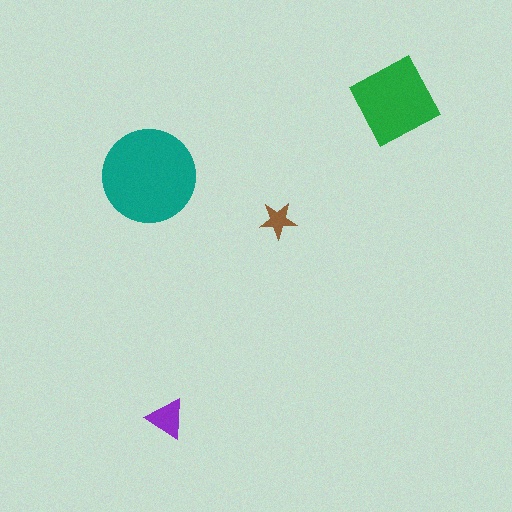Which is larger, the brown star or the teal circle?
The teal circle.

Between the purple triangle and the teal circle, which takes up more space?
The teal circle.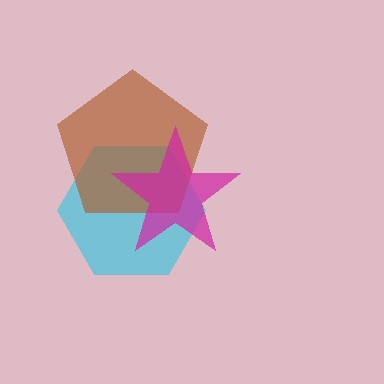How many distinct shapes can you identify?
There are 3 distinct shapes: a cyan hexagon, a brown pentagon, a magenta star.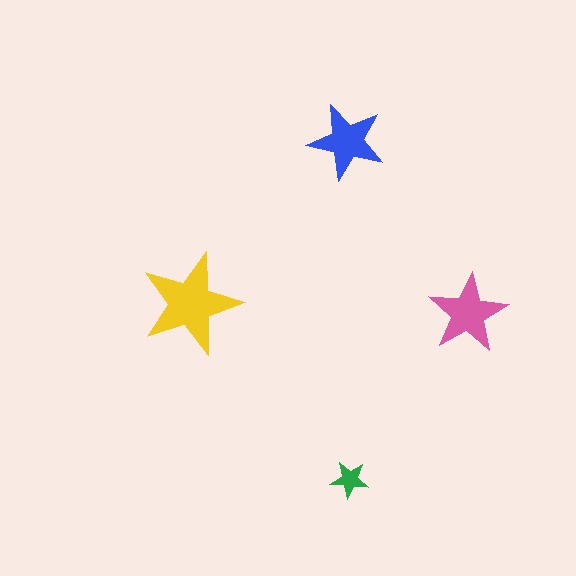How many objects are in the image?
There are 4 objects in the image.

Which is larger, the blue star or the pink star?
The pink one.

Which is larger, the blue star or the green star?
The blue one.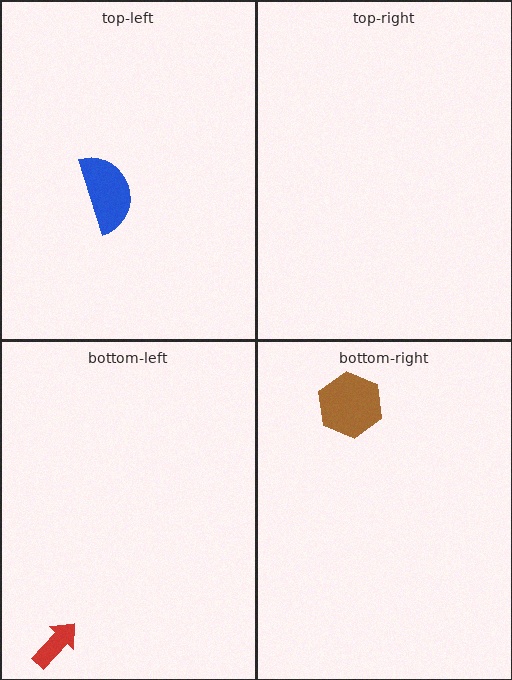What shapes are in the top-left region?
The blue semicircle.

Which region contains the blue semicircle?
The top-left region.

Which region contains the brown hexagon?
The bottom-right region.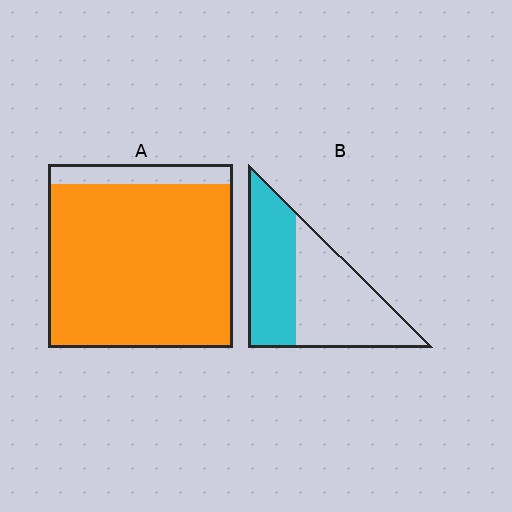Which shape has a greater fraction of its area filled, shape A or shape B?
Shape A.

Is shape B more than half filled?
No.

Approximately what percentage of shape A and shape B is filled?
A is approximately 90% and B is approximately 45%.